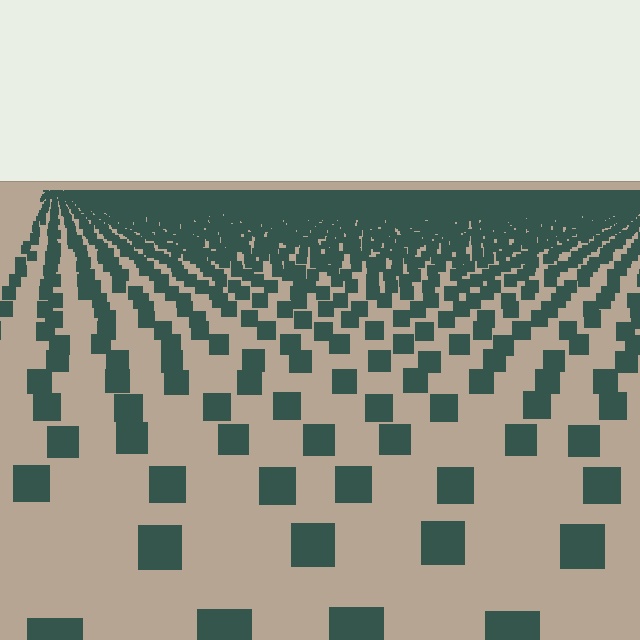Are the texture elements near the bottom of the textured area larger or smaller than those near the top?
Larger. Near the bottom, elements are closer to the viewer and appear at a bigger on-screen size.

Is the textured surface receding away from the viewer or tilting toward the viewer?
The surface is receding away from the viewer. Texture elements get smaller and denser toward the top.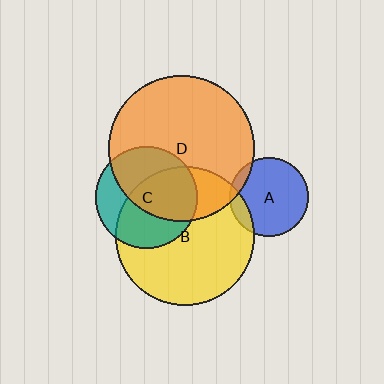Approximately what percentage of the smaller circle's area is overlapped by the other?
Approximately 10%.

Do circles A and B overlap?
Yes.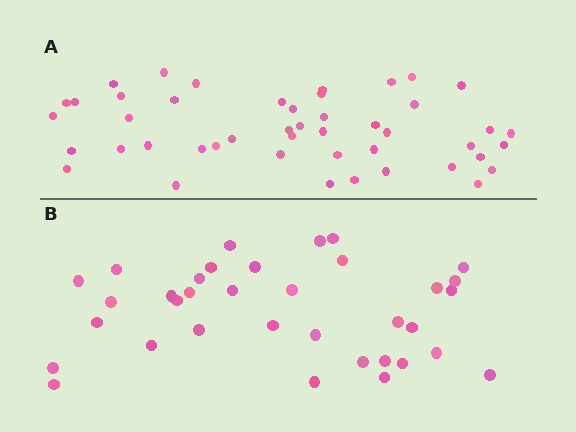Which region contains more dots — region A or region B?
Region A (the top region) has more dots.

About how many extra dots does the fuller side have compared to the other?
Region A has roughly 12 or so more dots than region B.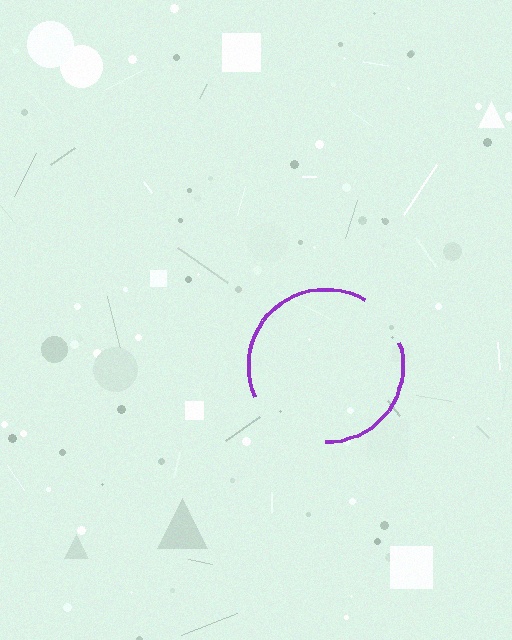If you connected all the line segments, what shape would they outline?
They would outline a circle.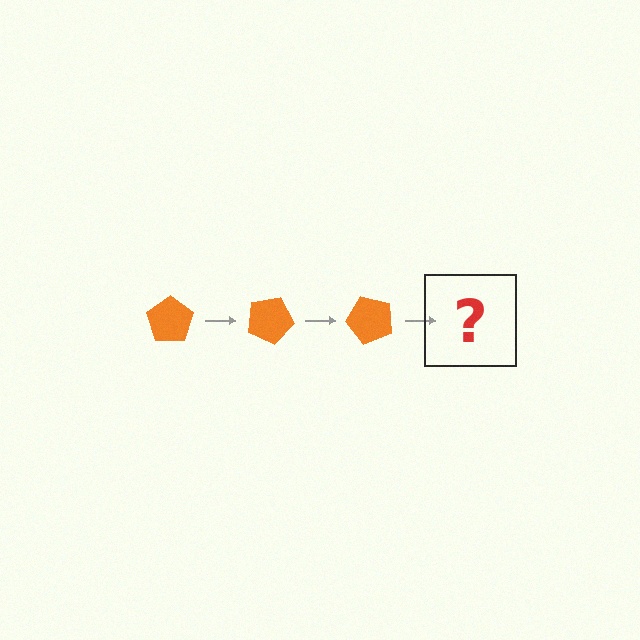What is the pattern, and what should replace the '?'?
The pattern is that the pentagon rotates 25 degrees each step. The '?' should be an orange pentagon rotated 75 degrees.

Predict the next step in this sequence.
The next step is an orange pentagon rotated 75 degrees.